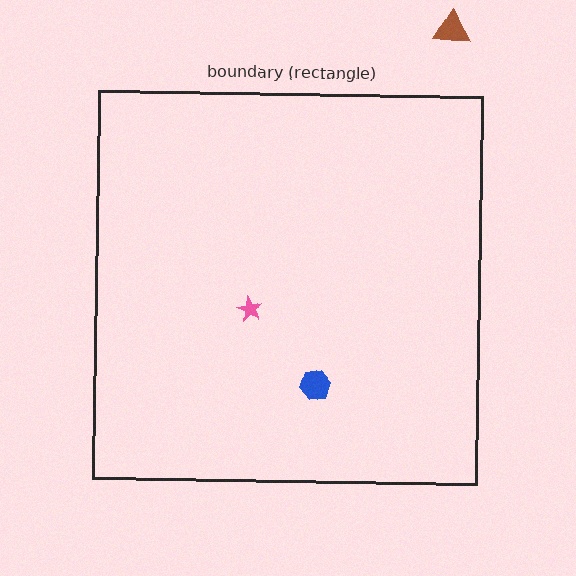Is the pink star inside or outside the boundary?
Inside.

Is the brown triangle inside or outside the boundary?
Outside.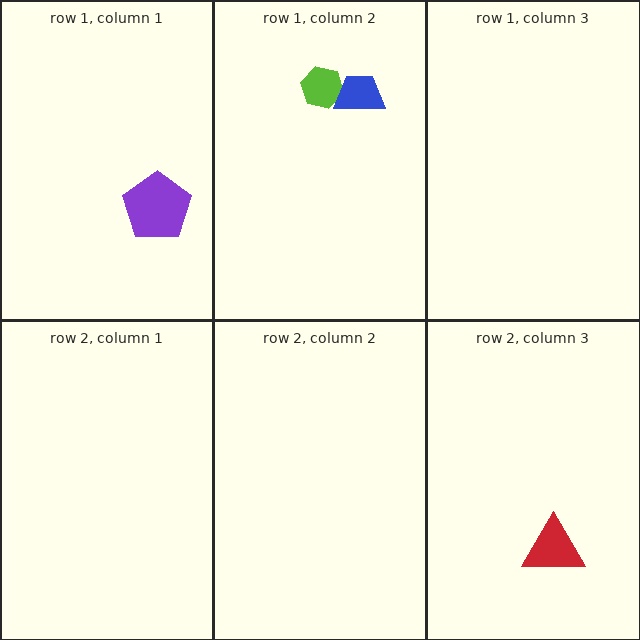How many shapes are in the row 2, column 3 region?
1.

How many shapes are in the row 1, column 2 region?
2.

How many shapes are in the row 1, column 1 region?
1.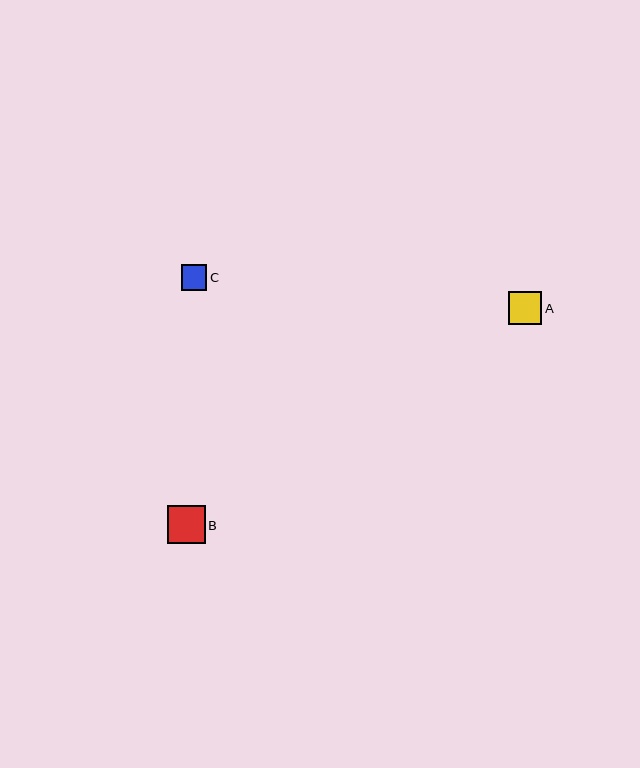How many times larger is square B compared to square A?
Square B is approximately 1.1 times the size of square A.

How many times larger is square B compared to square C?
Square B is approximately 1.5 times the size of square C.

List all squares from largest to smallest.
From largest to smallest: B, A, C.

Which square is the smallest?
Square C is the smallest with a size of approximately 25 pixels.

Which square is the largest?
Square B is the largest with a size of approximately 38 pixels.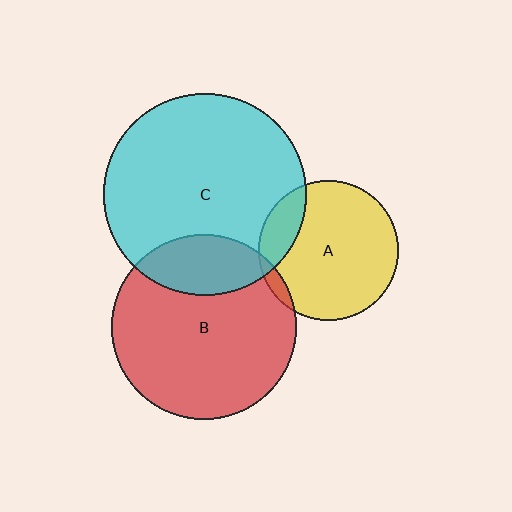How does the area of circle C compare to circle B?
Approximately 1.2 times.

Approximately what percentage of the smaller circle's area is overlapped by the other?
Approximately 15%.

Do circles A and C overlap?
Yes.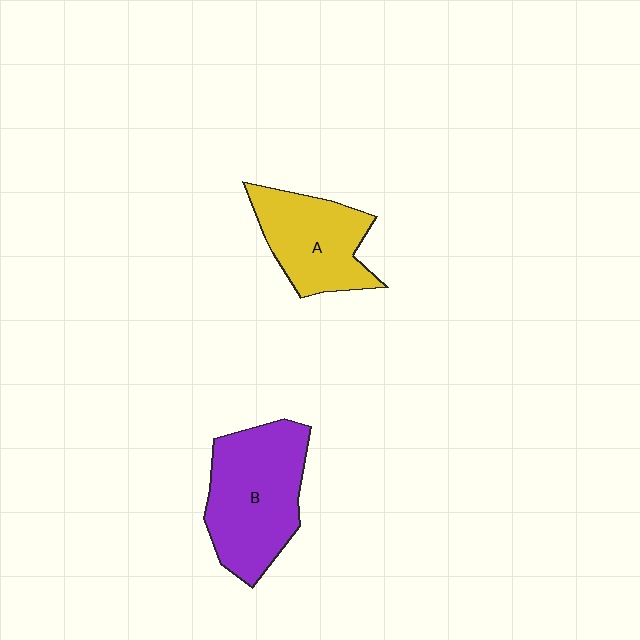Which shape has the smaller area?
Shape A (yellow).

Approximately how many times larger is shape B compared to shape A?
Approximately 1.3 times.